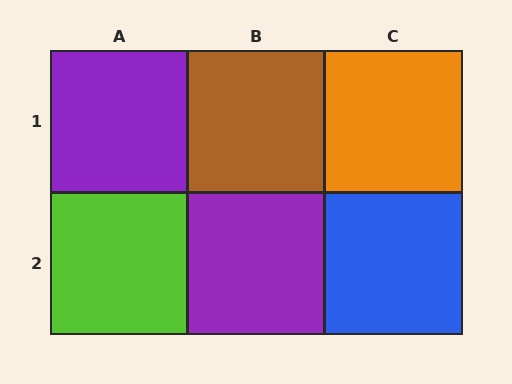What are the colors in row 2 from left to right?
Lime, purple, blue.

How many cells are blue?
1 cell is blue.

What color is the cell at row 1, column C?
Orange.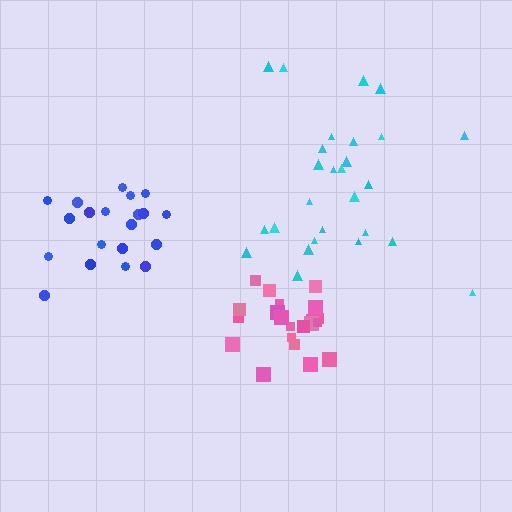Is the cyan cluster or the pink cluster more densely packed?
Pink.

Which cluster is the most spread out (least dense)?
Cyan.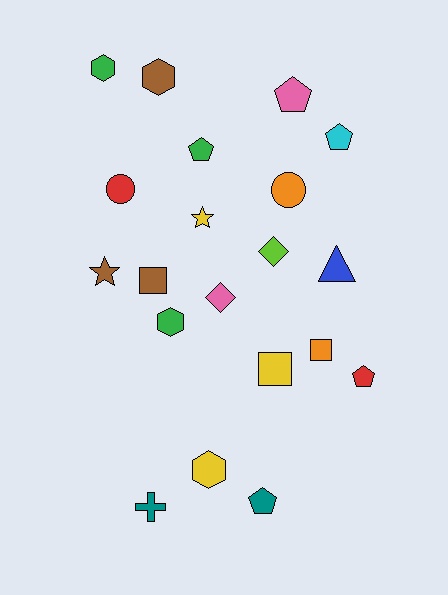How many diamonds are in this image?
There are 2 diamonds.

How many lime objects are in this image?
There is 1 lime object.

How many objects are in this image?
There are 20 objects.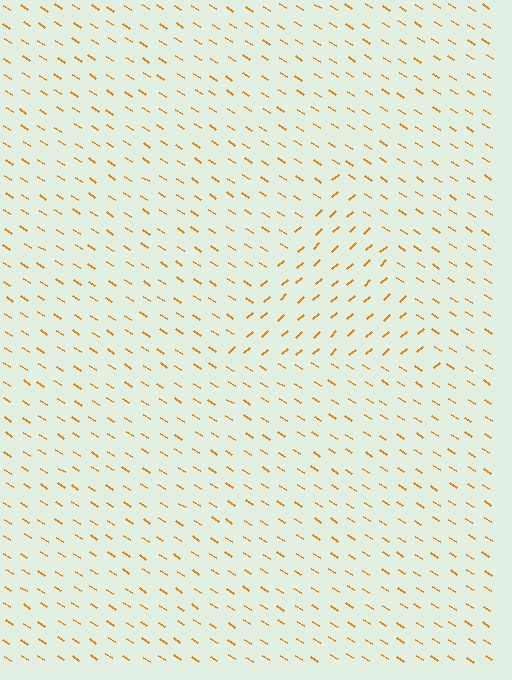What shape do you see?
I see a triangle.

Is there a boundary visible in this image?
Yes, there is a texture boundary formed by a change in line orientation.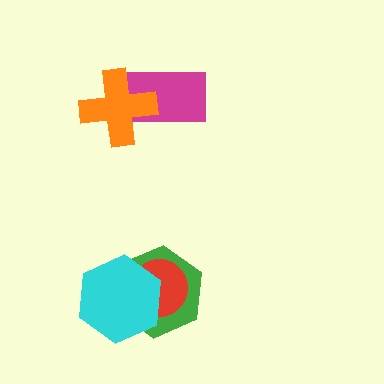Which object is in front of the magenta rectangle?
The orange cross is in front of the magenta rectangle.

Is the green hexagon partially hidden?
Yes, it is partially covered by another shape.